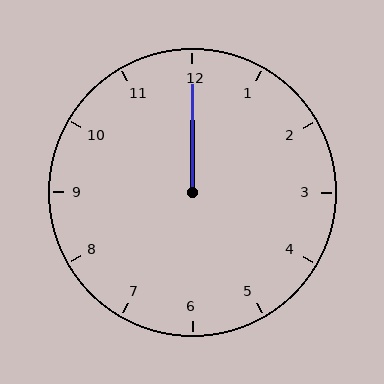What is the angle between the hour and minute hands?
Approximately 0 degrees.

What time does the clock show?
12:00.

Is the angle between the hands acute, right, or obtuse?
It is acute.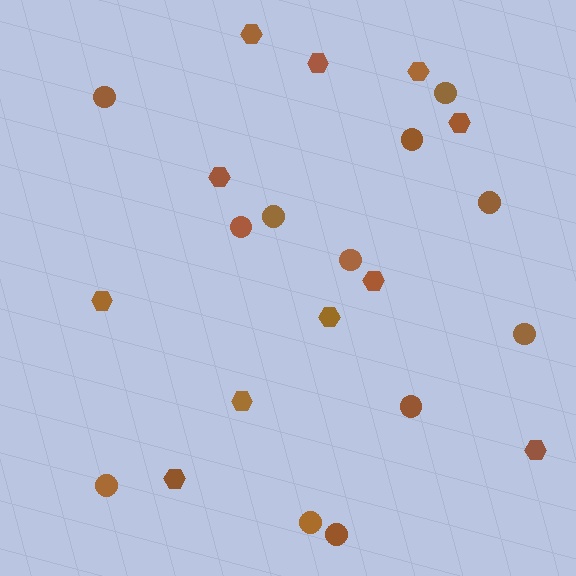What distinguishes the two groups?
There are 2 groups: one group of hexagons (11) and one group of circles (12).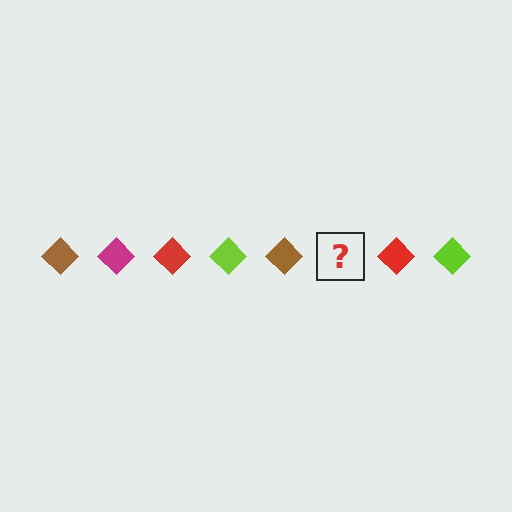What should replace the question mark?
The question mark should be replaced with a magenta diamond.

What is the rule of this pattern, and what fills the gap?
The rule is that the pattern cycles through brown, magenta, red, lime diamonds. The gap should be filled with a magenta diamond.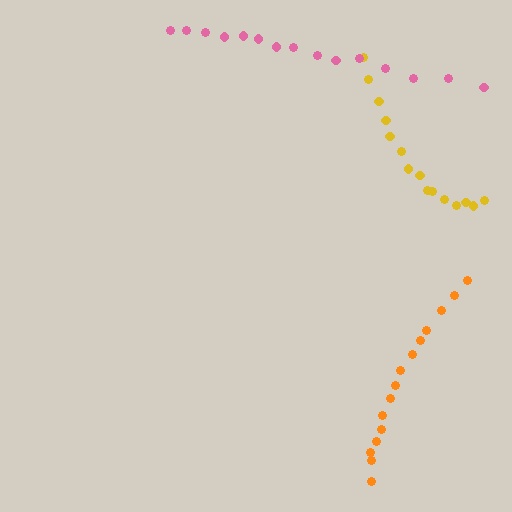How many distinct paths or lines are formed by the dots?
There are 3 distinct paths.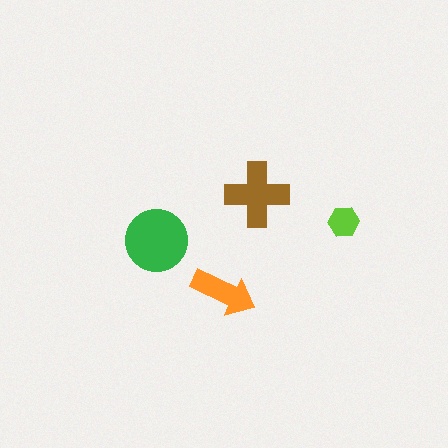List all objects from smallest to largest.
The lime hexagon, the orange arrow, the brown cross, the green circle.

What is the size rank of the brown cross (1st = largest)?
2nd.